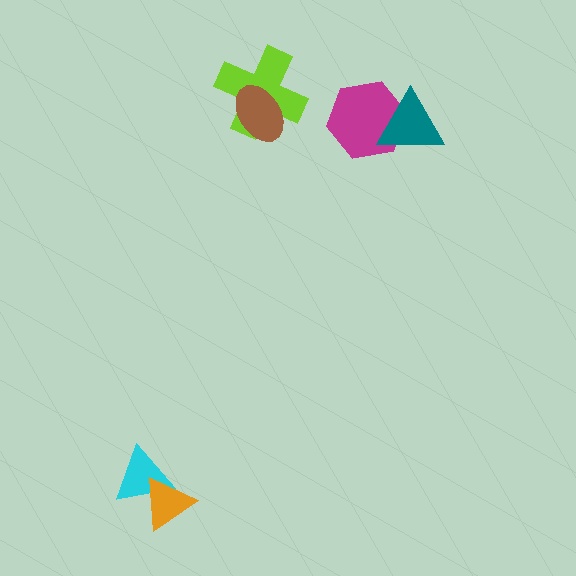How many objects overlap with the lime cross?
1 object overlaps with the lime cross.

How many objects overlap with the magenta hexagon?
1 object overlaps with the magenta hexagon.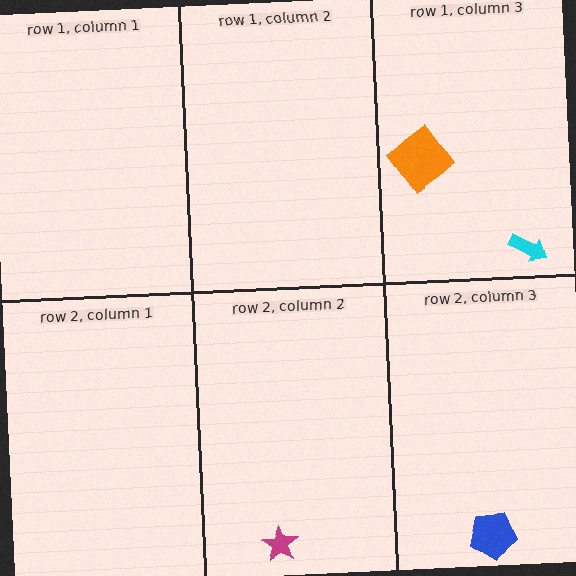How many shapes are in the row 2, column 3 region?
1.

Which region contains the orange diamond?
The row 1, column 3 region.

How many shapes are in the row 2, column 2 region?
1.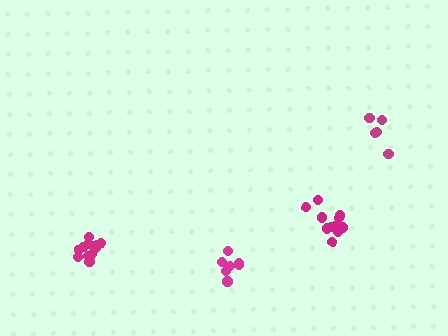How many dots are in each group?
Group 1: 11 dots, Group 2: 5 dots, Group 3: 11 dots, Group 4: 8 dots (35 total).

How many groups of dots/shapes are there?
There are 4 groups.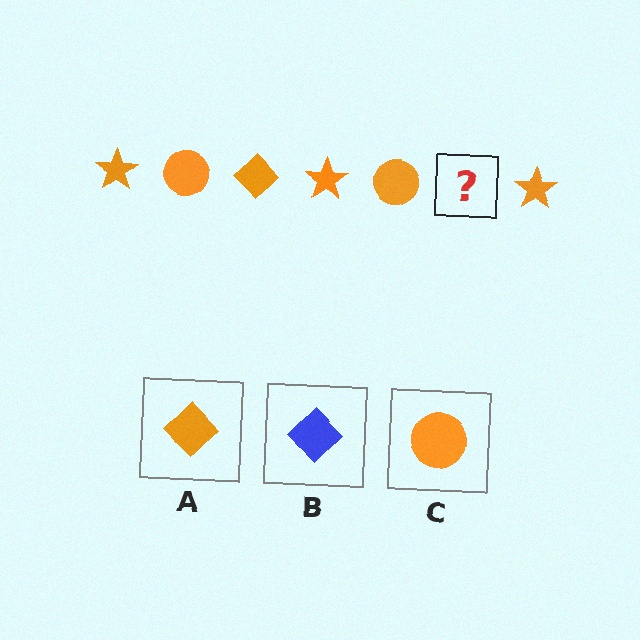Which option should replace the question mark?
Option A.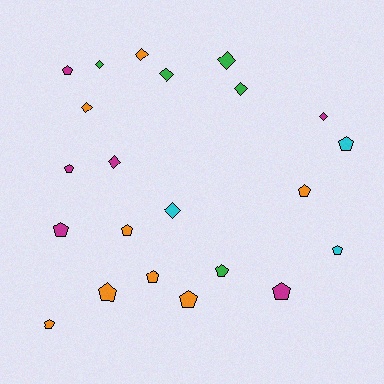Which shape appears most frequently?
Pentagon, with 13 objects.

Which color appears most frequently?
Orange, with 8 objects.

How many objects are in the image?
There are 22 objects.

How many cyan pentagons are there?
There are 2 cyan pentagons.